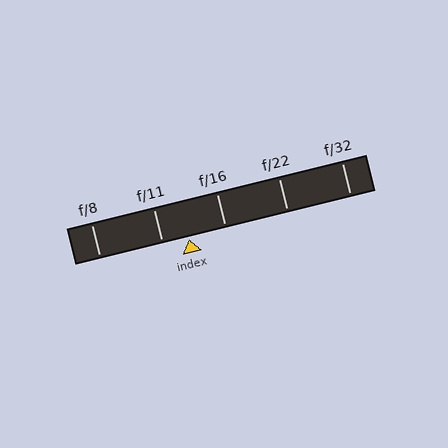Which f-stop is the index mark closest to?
The index mark is closest to f/11.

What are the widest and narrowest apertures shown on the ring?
The widest aperture shown is f/8 and the narrowest is f/32.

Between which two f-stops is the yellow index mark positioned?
The index mark is between f/11 and f/16.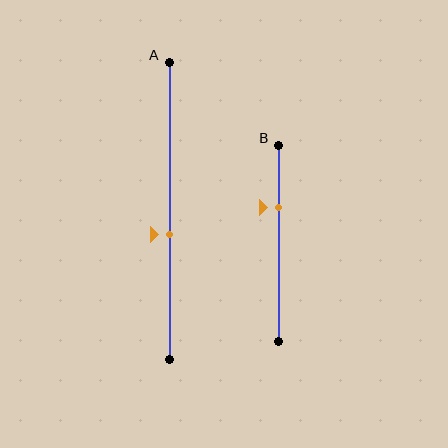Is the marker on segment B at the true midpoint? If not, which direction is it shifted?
No, the marker on segment B is shifted upward by about 18% of the segment length.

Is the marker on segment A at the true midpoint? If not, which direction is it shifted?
No, the marker on segment A is shifted downward by about 8% of the segment length.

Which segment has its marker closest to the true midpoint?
Segment A has its marker closest to the true midpoint.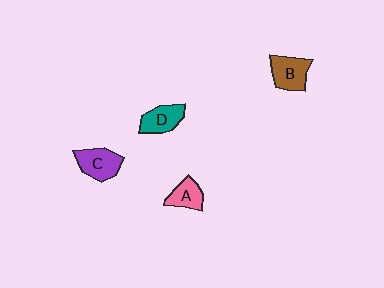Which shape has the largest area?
Shape C (purple).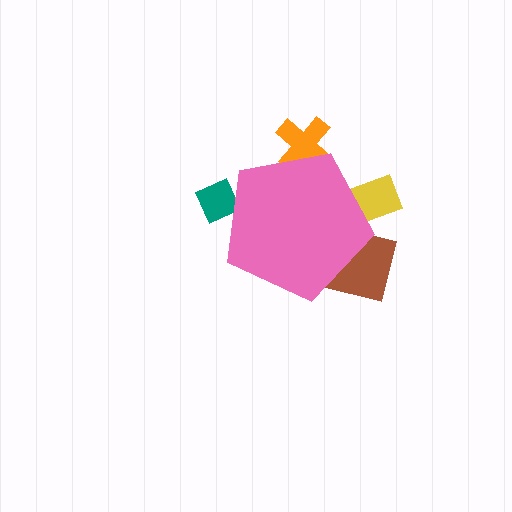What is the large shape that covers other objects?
A pink pentagon.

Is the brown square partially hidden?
Yes, the brown square is partially hidden behind the pink pentagon.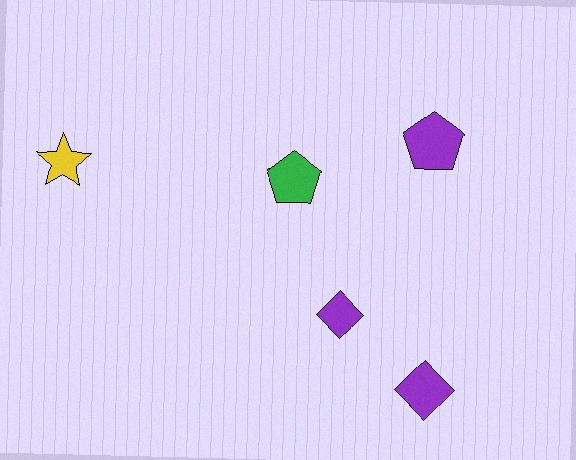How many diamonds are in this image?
There are 2 diamonds.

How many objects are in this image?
There are 5 objects.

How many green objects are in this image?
There is 1 green object.